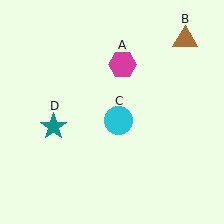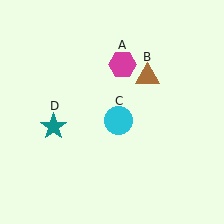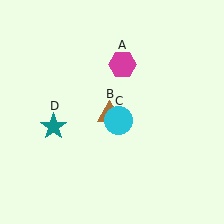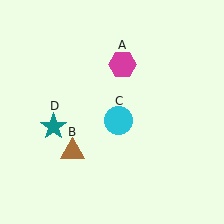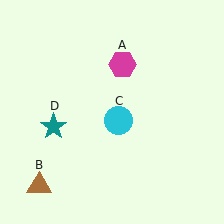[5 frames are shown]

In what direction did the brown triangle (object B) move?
The brown triangle (object B) moved down and to the left.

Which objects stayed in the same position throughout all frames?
Magenta hexagon (object A) and cyan circle (object C) and teal star (object D) remained stationary.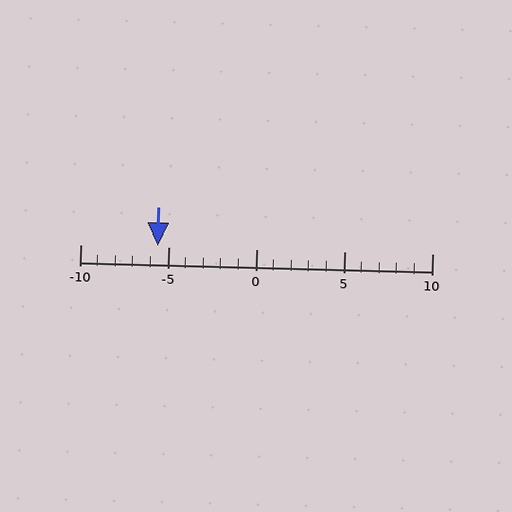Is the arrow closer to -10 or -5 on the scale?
The arrow is closer to -5.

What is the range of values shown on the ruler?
The ruler shows values from -10 to 10.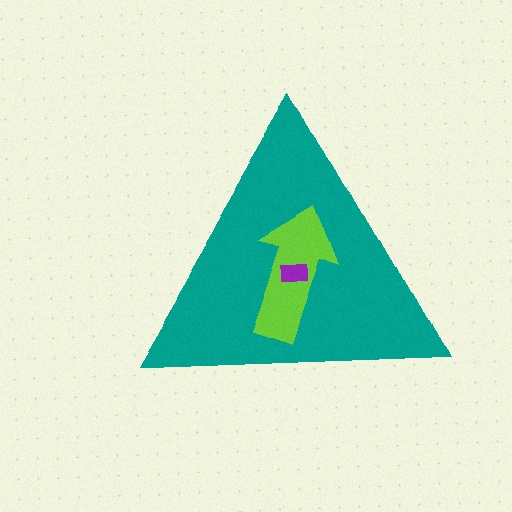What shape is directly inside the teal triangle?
The lime arrow.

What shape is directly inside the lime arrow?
The purple rectangle.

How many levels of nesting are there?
3.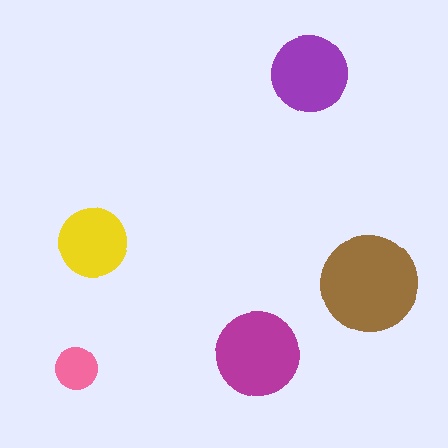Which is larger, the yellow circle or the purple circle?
The purple one.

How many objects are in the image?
There are 5 objects in the image.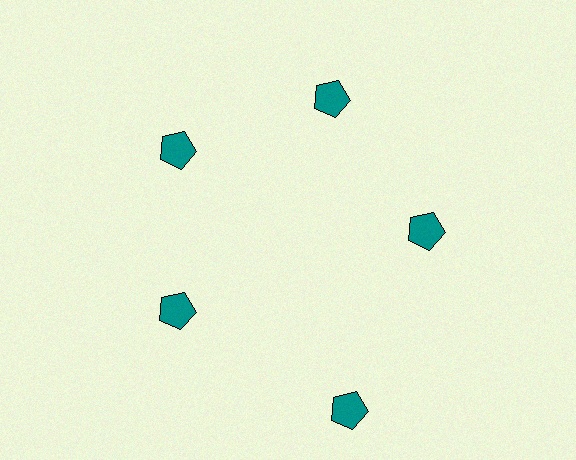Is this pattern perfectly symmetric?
No. The 5 teal pentagons are arranged in a ring, but one element near the 5 o'clock position is pushed outward from the center, breaking the 5-fold rotational symmetry.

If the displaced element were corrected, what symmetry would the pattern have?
It would have 5-fold rotational symmetry — the pattern would map onto itself every 72 degrees.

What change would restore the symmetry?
The symmetry would be restored by moving it inward, back onto the ring so that all 5 pentagons sit at equal angles and equal distance from the center.